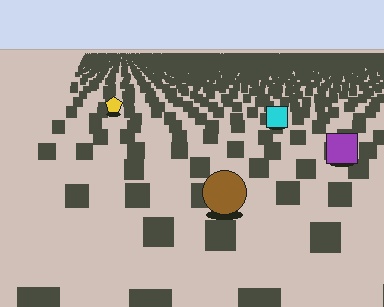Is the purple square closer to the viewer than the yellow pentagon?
Yes. The purple square is closer — you can tell from the texture gradient: the ground texture is coarser near it.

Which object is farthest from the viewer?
The yellow pentagon is farthest from the viewer. It appears smaller and the ground texture around it is denser.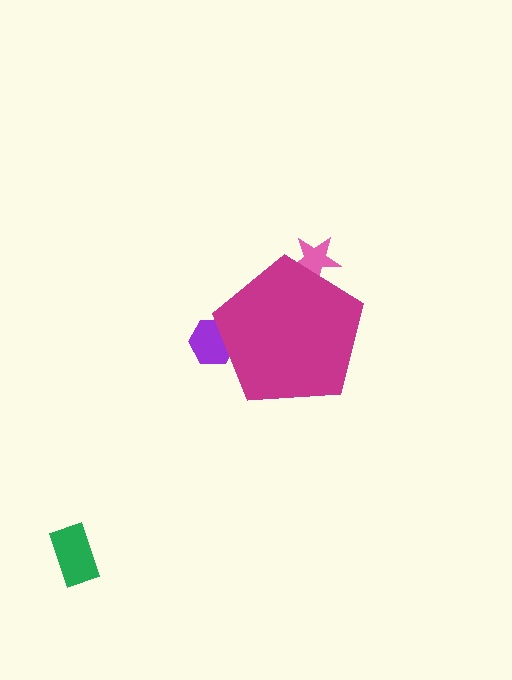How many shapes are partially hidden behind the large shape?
2 shapes are partially hidden.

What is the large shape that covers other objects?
A magenta pentagon.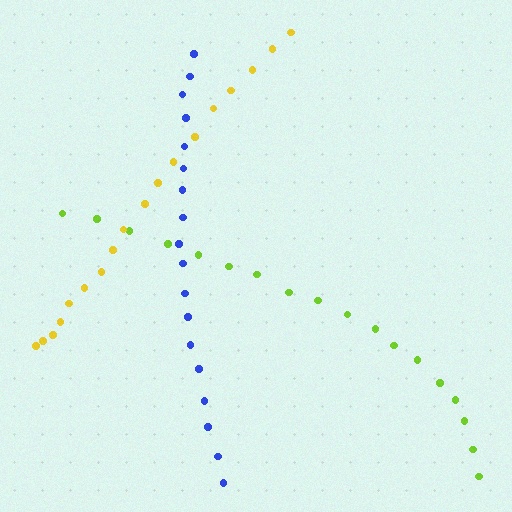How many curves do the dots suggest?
There are 3 distinct paths.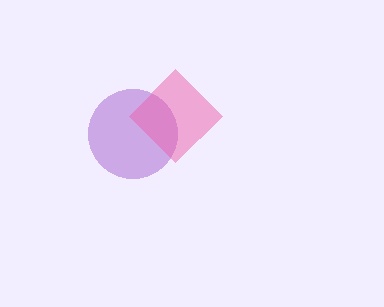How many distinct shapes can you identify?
There are 2 distinct shapes: a purple circle, a pink diamond.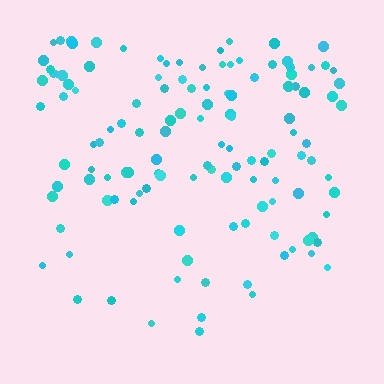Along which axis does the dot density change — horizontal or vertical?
Vertical.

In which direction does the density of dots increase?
From bottom to top, with the top side densest.